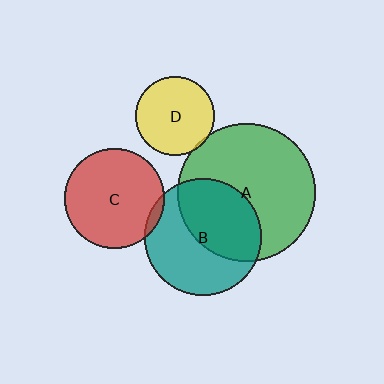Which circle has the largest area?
Circle A (green).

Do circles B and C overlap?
Yes.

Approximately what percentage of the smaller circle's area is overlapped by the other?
Approximately 5%.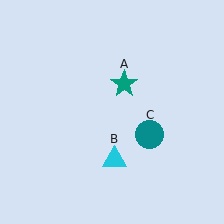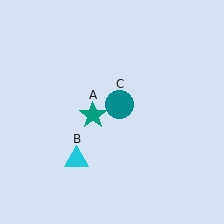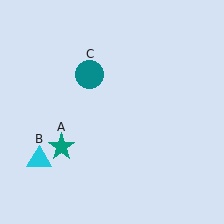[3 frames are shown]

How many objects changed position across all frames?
3 objects changed position: teal star (object A), cyan triangle (object B), teal circle (object C).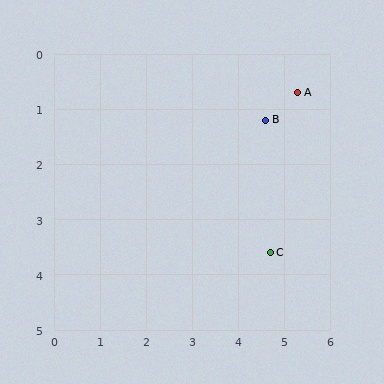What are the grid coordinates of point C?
Point C is at approximately (4.7, 3.6).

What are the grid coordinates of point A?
Point A is at approximately (5.3, 0.7).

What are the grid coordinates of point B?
Point B is at approximately (4.6, 1.2).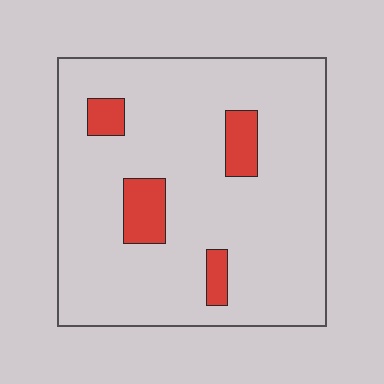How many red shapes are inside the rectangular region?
4.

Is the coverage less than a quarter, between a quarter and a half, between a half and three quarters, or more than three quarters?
Less than a quarter.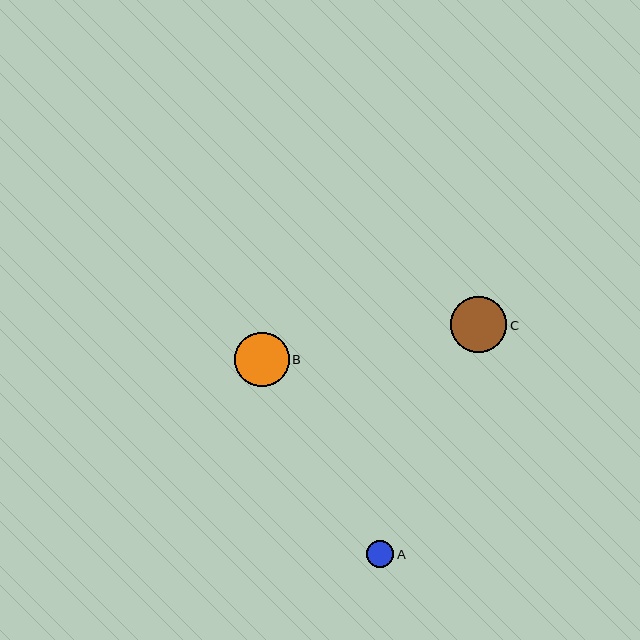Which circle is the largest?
Circle C is the largest with a size of approximately 56 pixels.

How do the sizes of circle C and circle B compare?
Circle C and circle B are approximately the same size.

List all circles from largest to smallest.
From largest to smallest: C, B, A.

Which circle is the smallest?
Circle A is the smallest with a size of approximately 27 pixels.